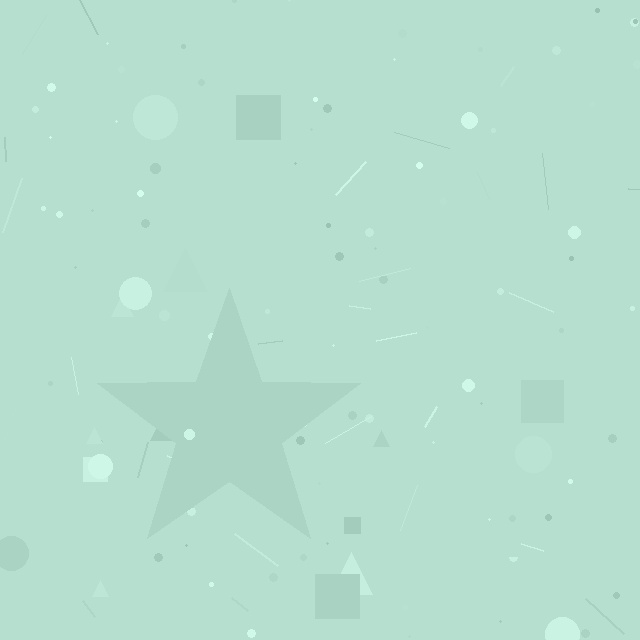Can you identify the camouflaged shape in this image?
The camouflaged shape is a star.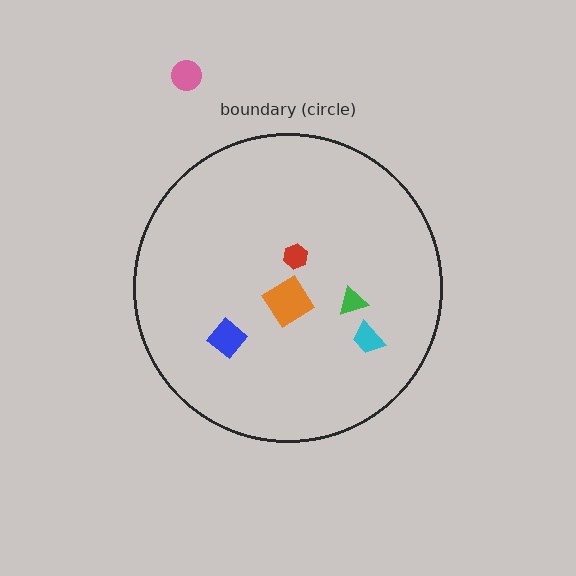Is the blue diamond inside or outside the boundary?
Inside.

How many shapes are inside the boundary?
5 inside, 1 outside.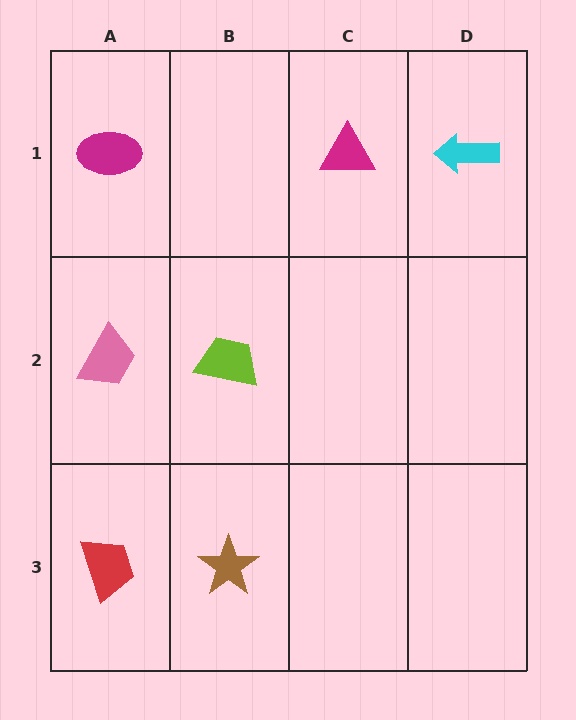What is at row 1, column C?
A magenta triangle.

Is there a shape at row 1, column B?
No, that cell is empty.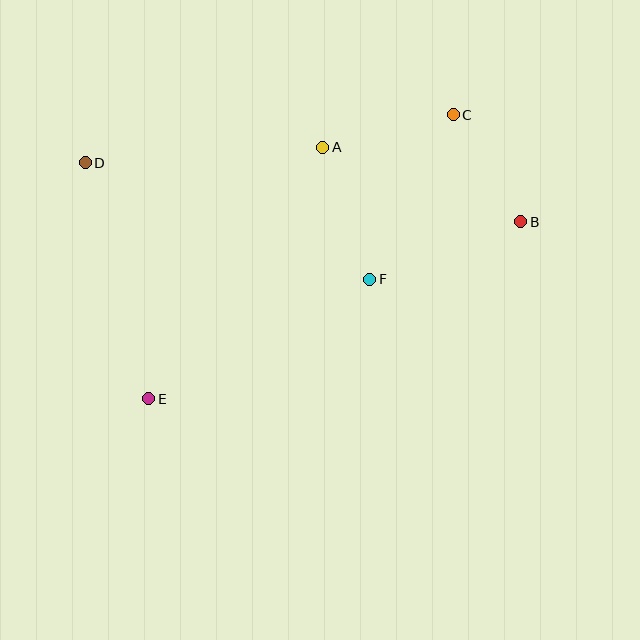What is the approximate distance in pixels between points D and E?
The distance between D and E is approximately 244 pixels.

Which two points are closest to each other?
Points B and C are closest to each other.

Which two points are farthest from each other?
Points B and D are farthest from each other.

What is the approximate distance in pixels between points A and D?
The distance between A and D is approximately 238 pixels.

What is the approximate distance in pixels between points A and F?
The distance between A and F is approximately 140 pixels.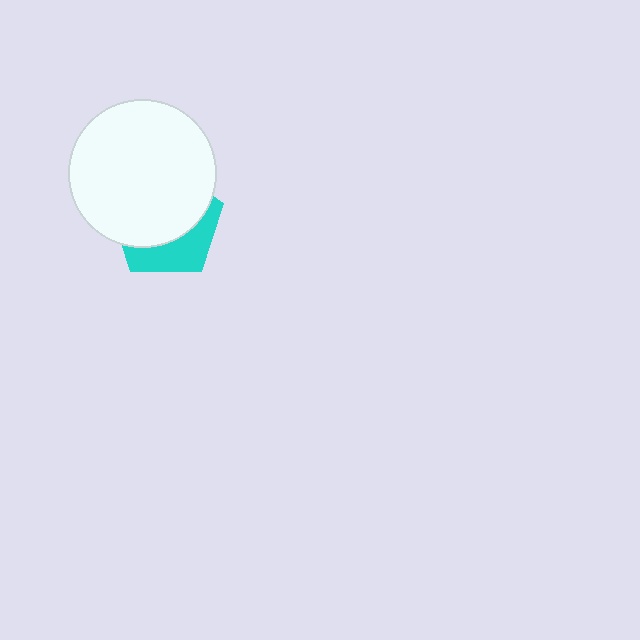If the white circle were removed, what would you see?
You would see the complete cyan pentagon.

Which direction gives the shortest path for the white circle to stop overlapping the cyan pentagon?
Moving up gives the shortest separation.